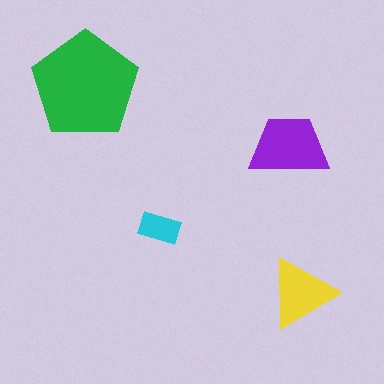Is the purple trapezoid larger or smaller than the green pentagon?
Smaller.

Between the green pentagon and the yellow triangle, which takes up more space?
The green pentagon.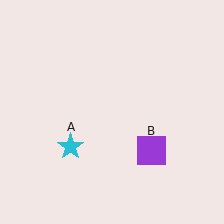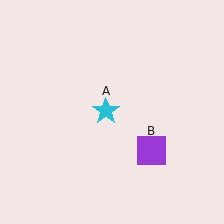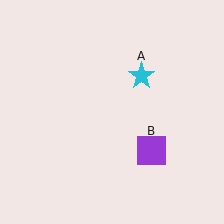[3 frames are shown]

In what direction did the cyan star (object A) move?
The cyan star (object A) moved up and to the right.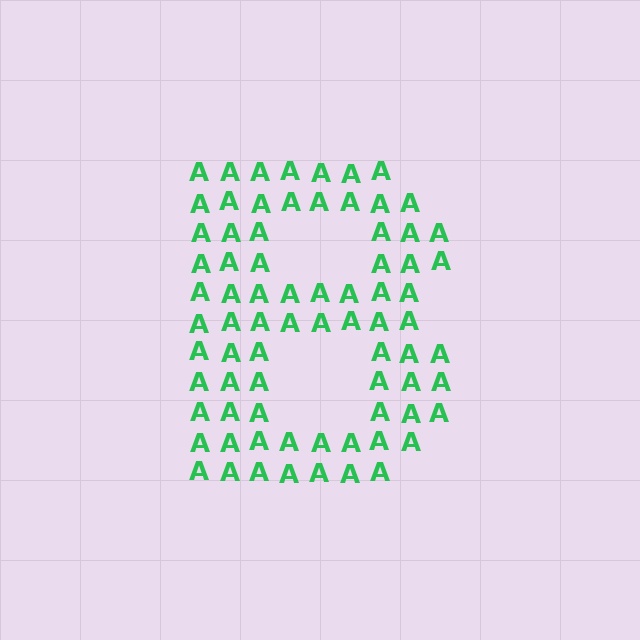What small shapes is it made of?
It is made of small letter A's.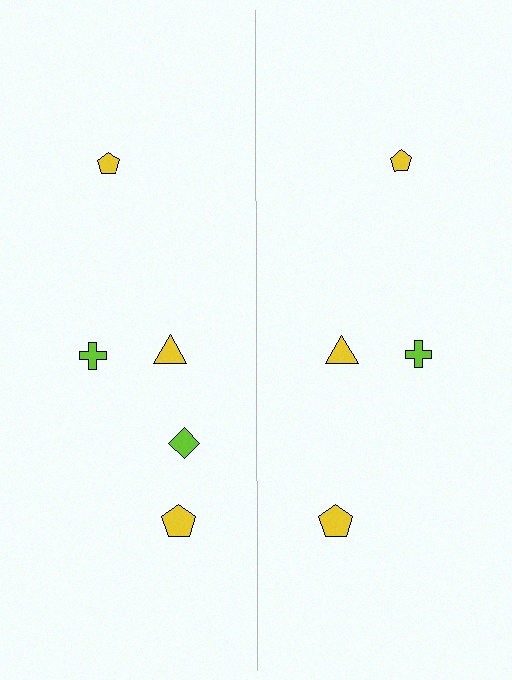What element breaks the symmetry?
A lime diamond is missing from the right side.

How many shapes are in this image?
There are 9 shapes in this image.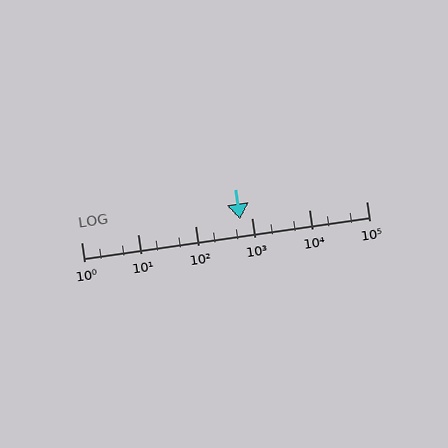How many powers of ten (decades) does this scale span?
The scale spans 5 decades, from 1 to 100000.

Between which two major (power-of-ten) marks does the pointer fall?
The pointer is between 100 and 1000.